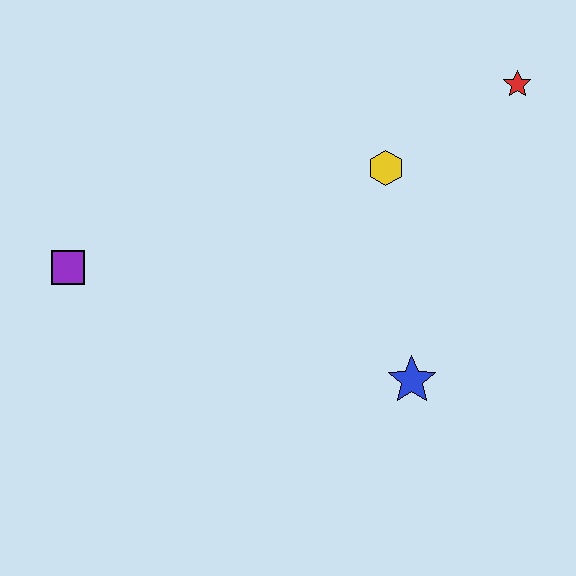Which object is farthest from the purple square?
The red star is farthest from the purple square.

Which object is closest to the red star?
The yellow hexagon is closest to the red star.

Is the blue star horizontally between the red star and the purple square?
Yes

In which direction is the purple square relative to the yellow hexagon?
The purple square is to the left of the yellow hexagon.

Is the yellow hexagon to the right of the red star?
No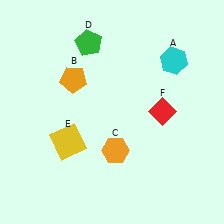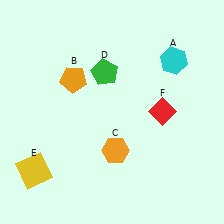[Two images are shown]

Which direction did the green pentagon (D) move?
The green pentagon (D) moved down.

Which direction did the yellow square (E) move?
The yellow square (E) moved left.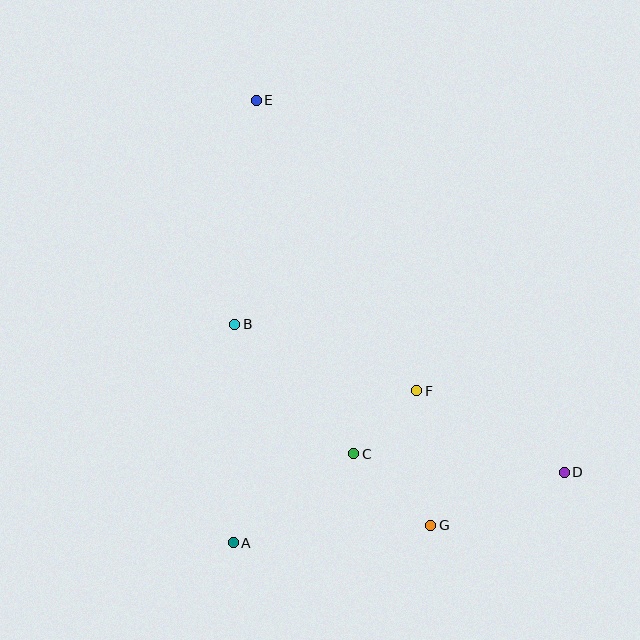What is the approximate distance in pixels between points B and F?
The distance between B and F is approximately 193 pixels.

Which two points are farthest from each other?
Points D and E are farthest from each other.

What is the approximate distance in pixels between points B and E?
The distance between B and E is approximately 225 pixels.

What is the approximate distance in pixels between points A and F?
The distance between A and F is approximately 238 pixels.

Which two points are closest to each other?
Points C and F are closest to each other.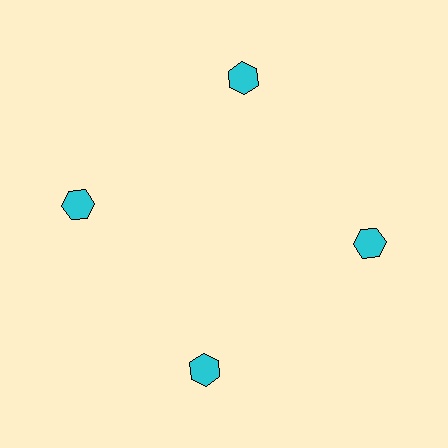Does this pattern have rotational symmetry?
Yes, this pattern has 4-fold rotational symmetry. It looks the same after rotating 90 degrees around the center.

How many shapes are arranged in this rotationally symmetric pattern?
There are 4 shapes, arranged in 4 groups of 1.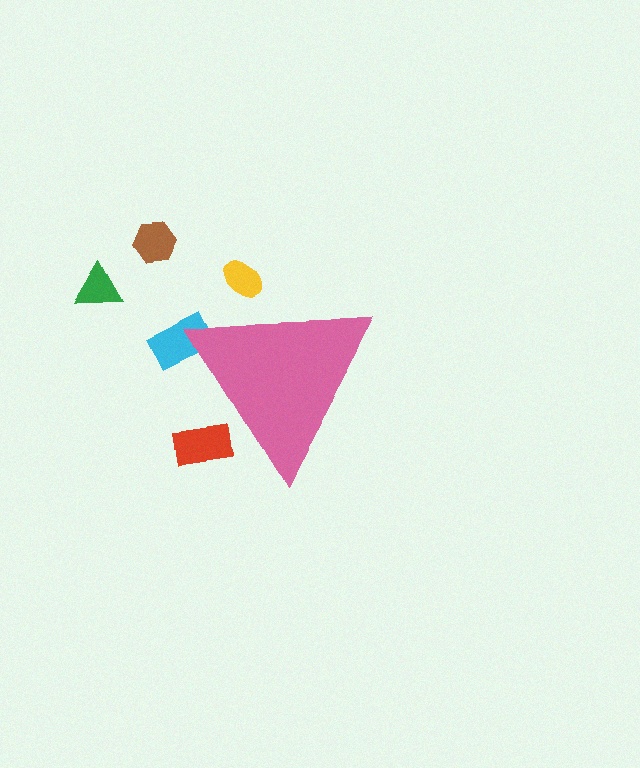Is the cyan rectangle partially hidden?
Yes, the cyan rectangle is partially hidden behind the pink triangle.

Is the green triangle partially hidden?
No, the green triangle is fully visible.